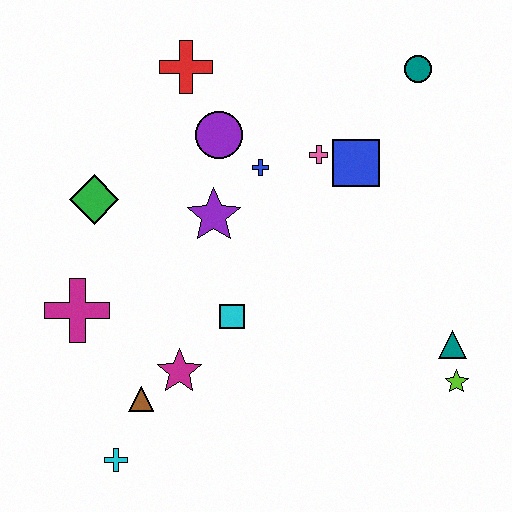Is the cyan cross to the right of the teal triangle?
No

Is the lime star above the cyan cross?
Yes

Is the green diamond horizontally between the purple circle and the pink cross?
No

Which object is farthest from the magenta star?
The teal circle is farthest from the magenta star.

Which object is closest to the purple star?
The blue cross is closest to the purple star.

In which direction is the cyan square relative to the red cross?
The cyan square is below the red cross.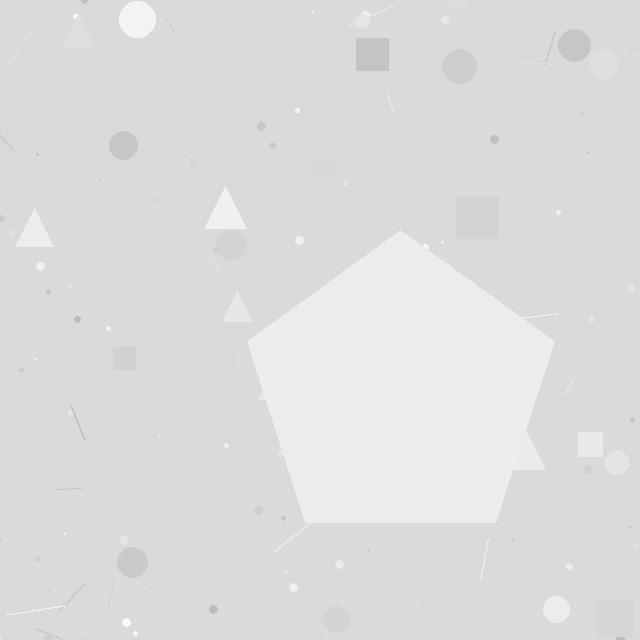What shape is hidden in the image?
A pentagon is hidden in the image.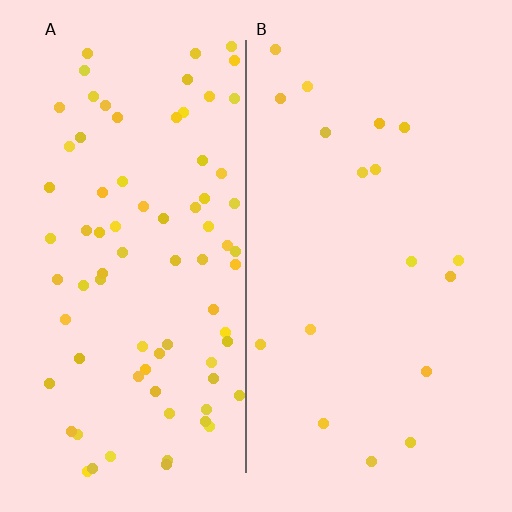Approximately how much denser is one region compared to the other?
Approximately 4.4× — region A over region B.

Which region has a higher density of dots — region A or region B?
A (the left).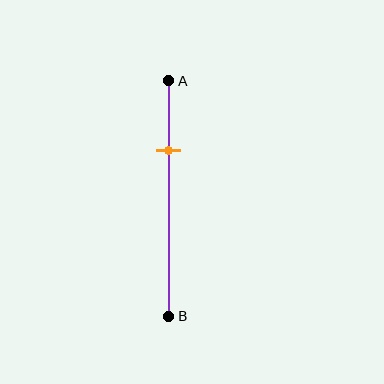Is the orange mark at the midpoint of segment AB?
No, the mark is at about 30% from A, not at the 50% midpoint.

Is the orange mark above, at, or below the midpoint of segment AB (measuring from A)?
The orange mark is above the midpoint of segment AB.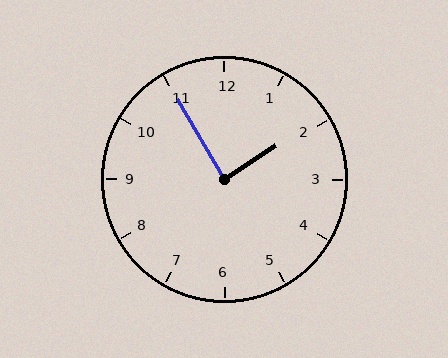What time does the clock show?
1:55.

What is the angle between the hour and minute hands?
Approximately 88 degrees.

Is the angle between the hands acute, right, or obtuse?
It is right.